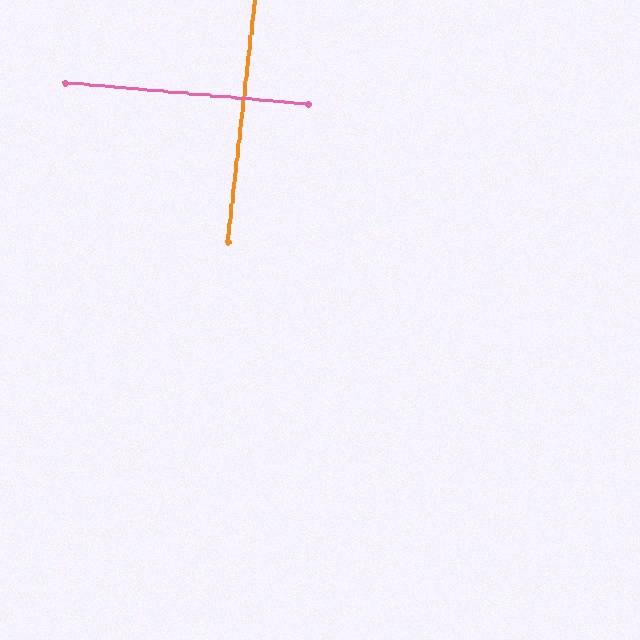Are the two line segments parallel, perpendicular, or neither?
Perpendicular — they meet at approximately 89°.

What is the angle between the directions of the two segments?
Approximately 89 degrees.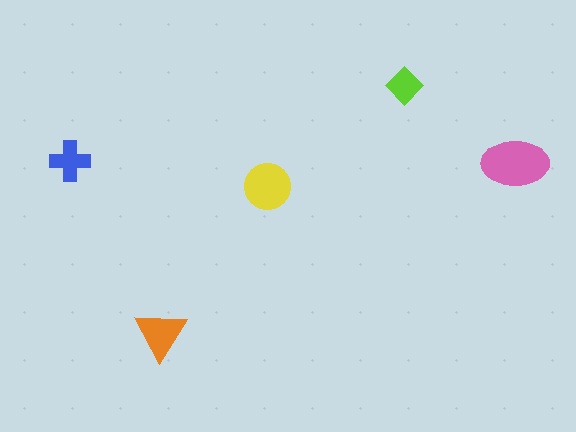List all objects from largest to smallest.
The pink ellipse, the yellow circle, the orange triangle, the blue cross, the lime diamond.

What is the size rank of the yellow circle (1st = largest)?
2nd.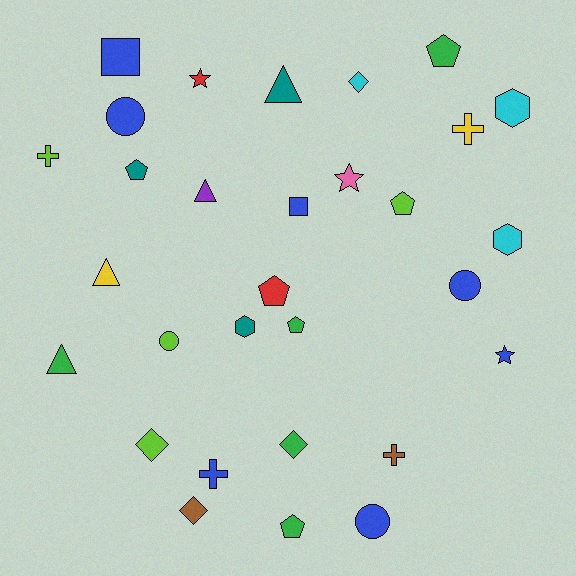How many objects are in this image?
There are 30 objects.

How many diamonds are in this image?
There are 4 diamonds.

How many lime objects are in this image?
There are 4 lime objects.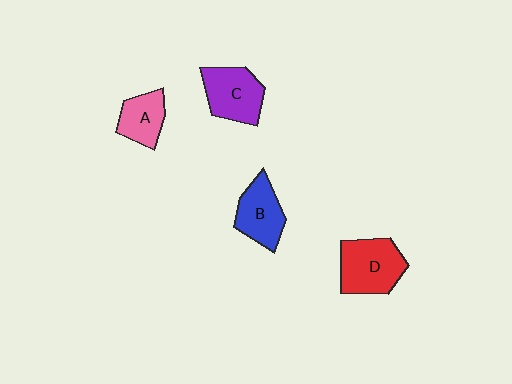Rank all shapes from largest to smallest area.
From largest to smallest: D (red), C (purple), B (blue), A (pink).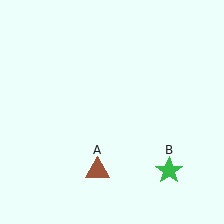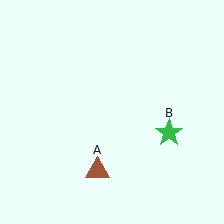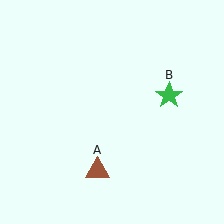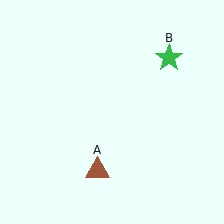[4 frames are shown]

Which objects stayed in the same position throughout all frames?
Brown triangle (object A) remained stationary.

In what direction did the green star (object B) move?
The green star (object B) moved up.